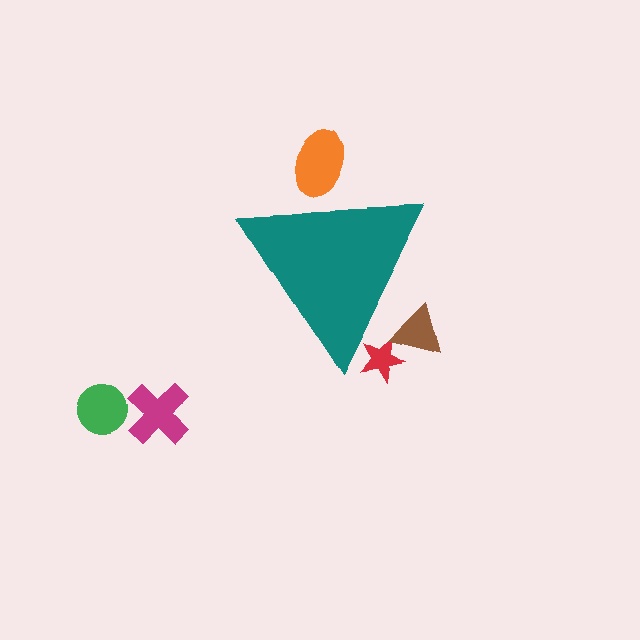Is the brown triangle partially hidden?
Yes, the brown triangle is partially hidden behind the teal triangle.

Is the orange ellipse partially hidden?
Yes, the orange ellipse is partially hidden behind the teal triangle.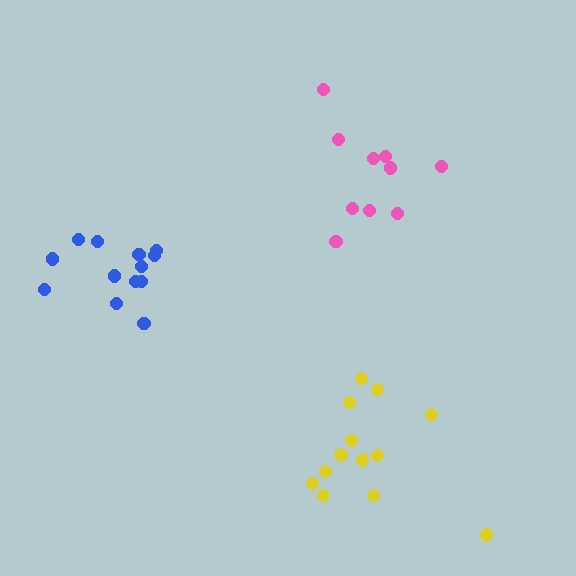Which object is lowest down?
The yellow cluster is bottommost.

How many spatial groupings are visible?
There are 3 spatial groupings.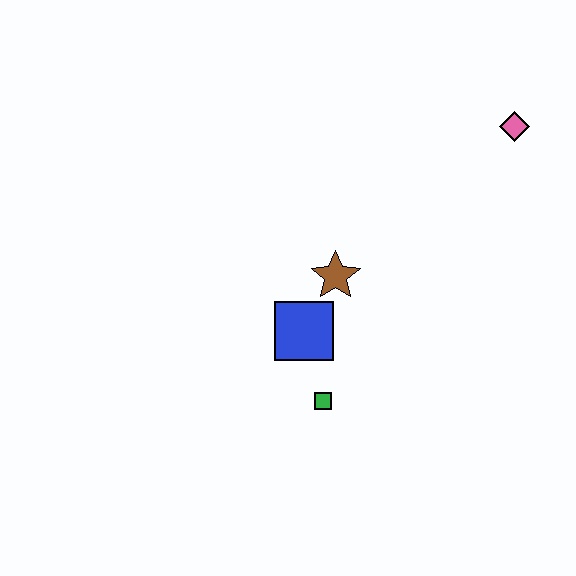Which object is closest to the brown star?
The blue square is closest to the brown star.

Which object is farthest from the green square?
The pink diamond is farthest from the green square.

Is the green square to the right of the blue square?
Yes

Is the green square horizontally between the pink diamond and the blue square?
Yes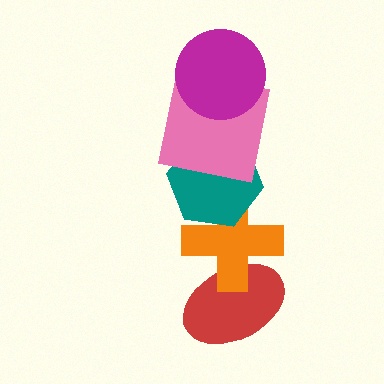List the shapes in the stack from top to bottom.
From top to bottom: the magenta circle, the pink square, the teal hexagon, the orange cross, the red ellipse.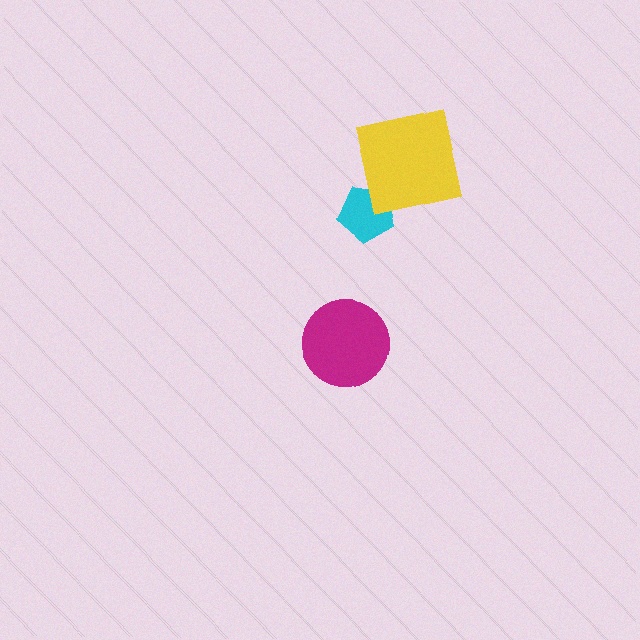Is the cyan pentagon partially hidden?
Yes, it is partially covered by another shape.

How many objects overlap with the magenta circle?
0 objects overlap with the magenta circle.